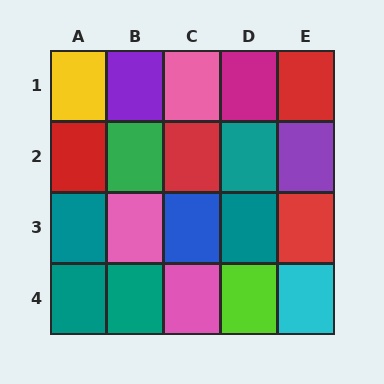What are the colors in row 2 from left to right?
Red, green, red, teal, purple.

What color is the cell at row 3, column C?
Blue.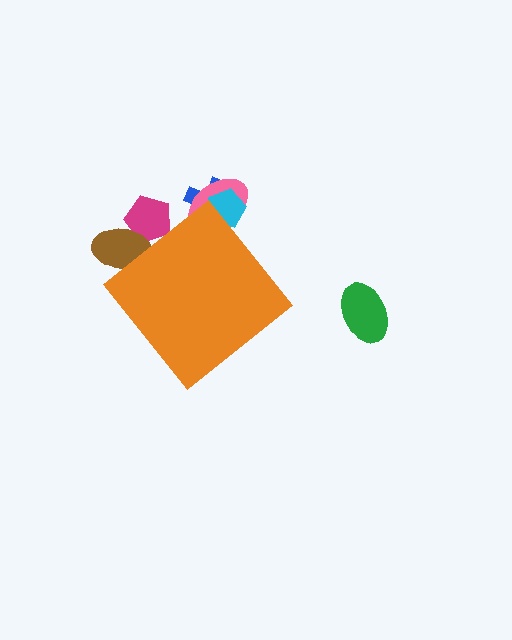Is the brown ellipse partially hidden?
Yes, the brown ellipse is partially hidden behind the orange diamond.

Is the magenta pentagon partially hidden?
Yes, the magenta pentagon is partially hidden behind the orange diamond.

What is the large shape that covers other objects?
An orange diamond.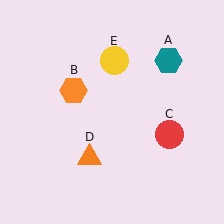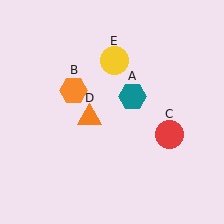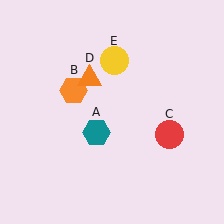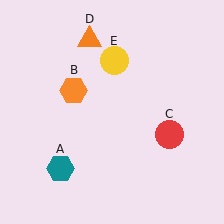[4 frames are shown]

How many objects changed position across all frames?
2 objects changed position: teal hexagon (object A), orange triangle (object D).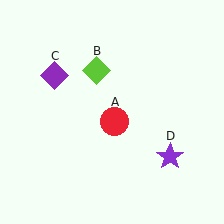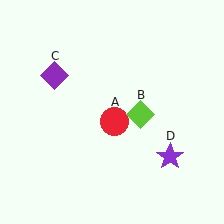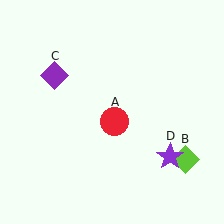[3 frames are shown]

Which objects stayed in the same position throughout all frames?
Red circle (object A) and purple diamond (object C) and purple star (object D) remained stationary.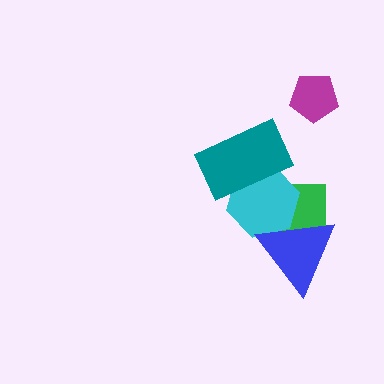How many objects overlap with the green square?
2 objects overlap with the green square.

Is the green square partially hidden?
Yes, it is partially covered by another shape.